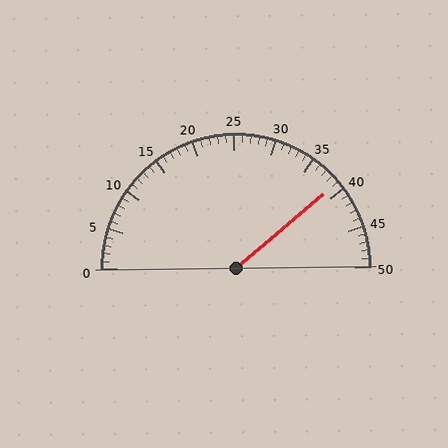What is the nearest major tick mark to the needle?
The nearest major tick mark is 40.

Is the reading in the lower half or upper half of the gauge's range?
The reading is in the upper half of the range (0 to 50).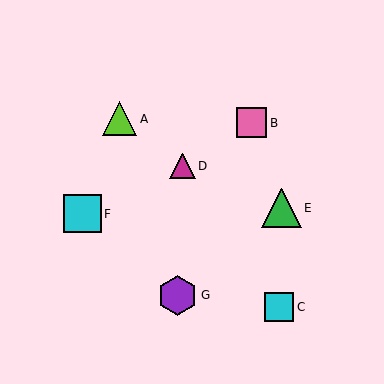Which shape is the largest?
The green triangle (labeled E) is the largest.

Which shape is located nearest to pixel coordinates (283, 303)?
The cyan square (labeled C) at (279, 307) is nearest to that location.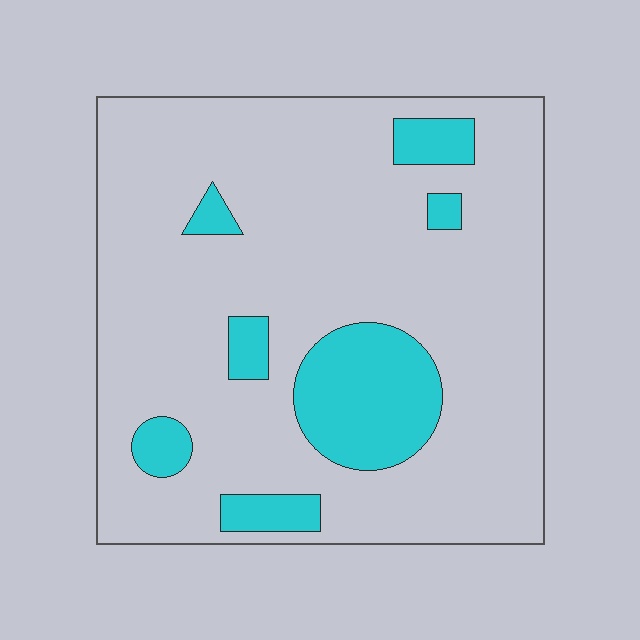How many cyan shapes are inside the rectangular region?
7.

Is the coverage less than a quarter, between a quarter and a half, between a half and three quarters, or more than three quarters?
Less than a quarter.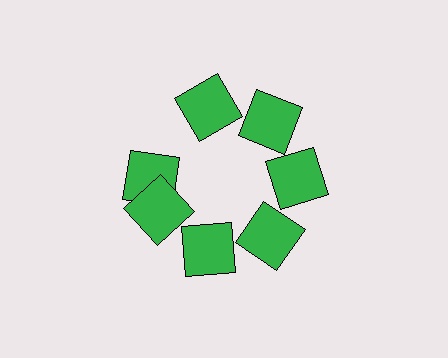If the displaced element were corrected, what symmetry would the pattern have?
It would have 7-fold rotational symmetry — the pattern would map onto itself every 51 degrees.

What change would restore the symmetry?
The symmetry would be restored by rotating it back into even spacing with its neighbors so that all 7 squares sit at equal angles and equal distance from the center.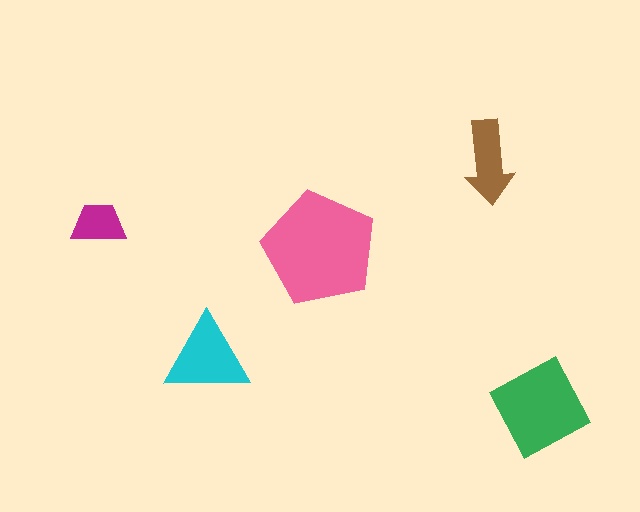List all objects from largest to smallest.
The pink pentagon, the green diamond, the cyan triangle, the brown arrow, the magenta trapezoid.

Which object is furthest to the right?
The green diamond is rightmost.